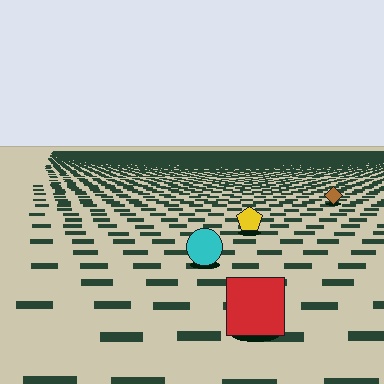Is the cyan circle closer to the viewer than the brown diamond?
Yes. The cyan circle is closer — you can tell from the texture gradient: the ground texture is coarser near it.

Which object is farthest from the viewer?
The brown diamond is farthest from the viewer. It appears smaller and the ground texture around it is denser.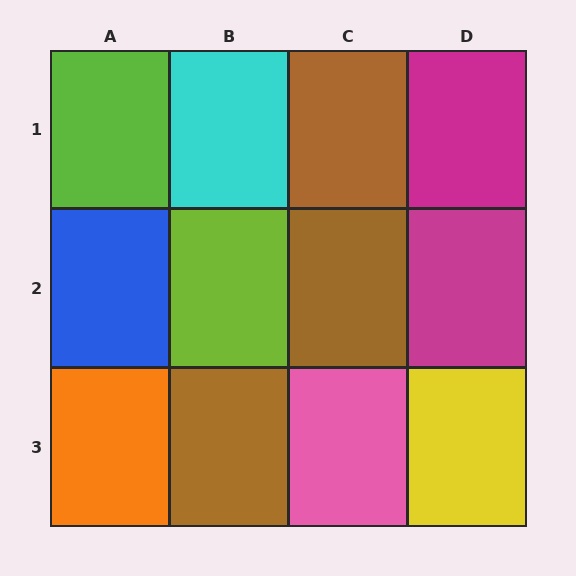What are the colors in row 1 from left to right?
Lime, cyan, brown, magenta.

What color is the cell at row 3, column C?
Pink.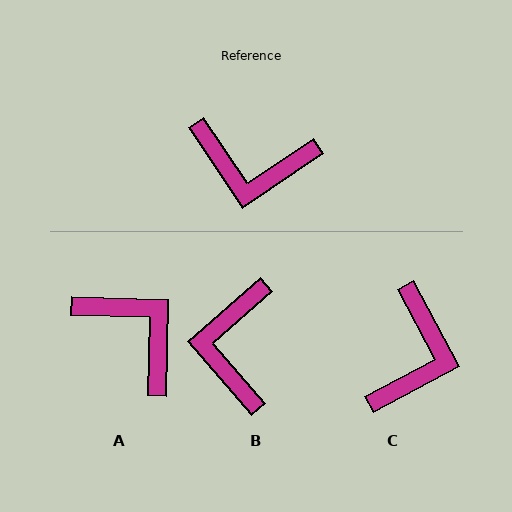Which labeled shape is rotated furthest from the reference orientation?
A, about 145 degrees away.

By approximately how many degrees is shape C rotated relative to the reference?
Approximately 84 degrees counter-clockwise.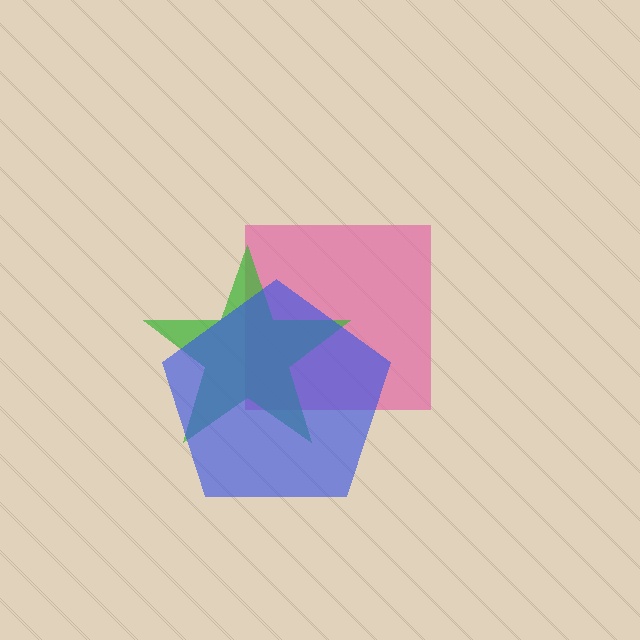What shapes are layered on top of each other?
The layered shapes are: a pink square, a green star, a blue pentagon.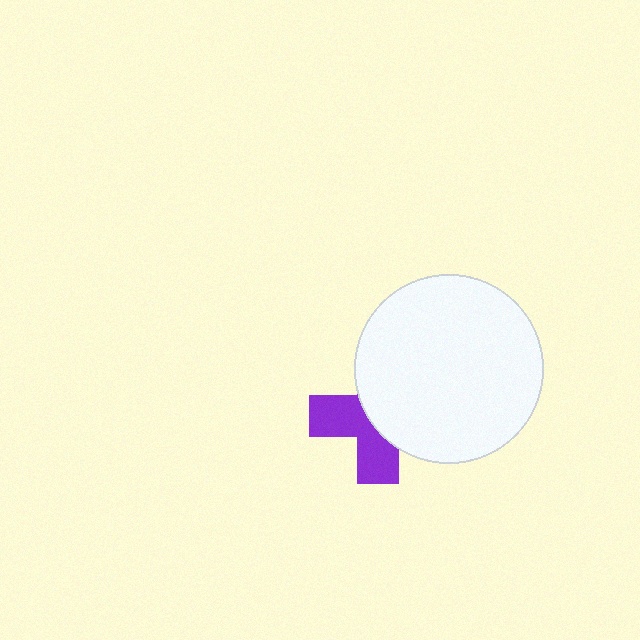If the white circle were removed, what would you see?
You would see the complete purple cross.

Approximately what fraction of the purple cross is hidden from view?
Roughly 56% of the purple cross is hidden behind the white circle.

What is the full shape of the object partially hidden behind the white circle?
The partially hidden object is a purple cross.